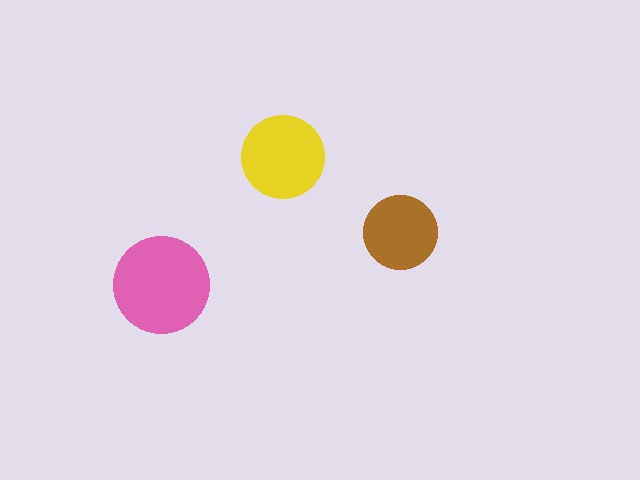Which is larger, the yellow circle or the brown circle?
The yellow one.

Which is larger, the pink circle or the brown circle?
The pink one.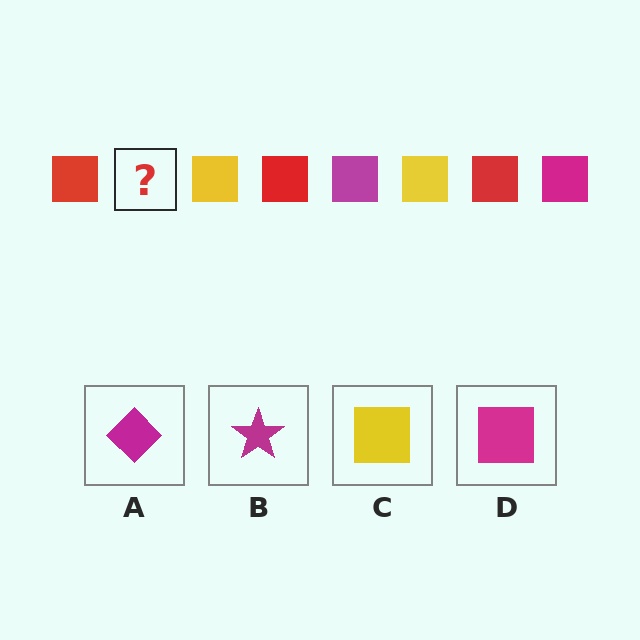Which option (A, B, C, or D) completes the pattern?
D.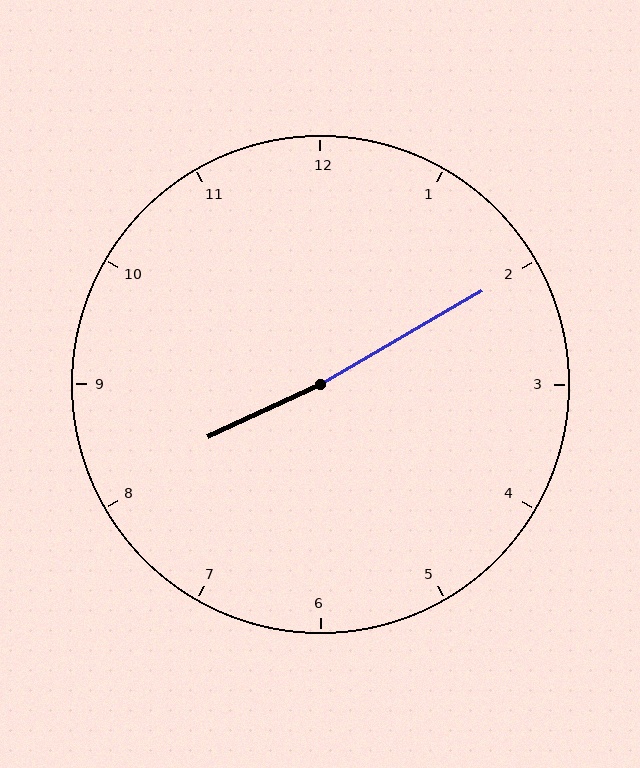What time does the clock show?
8:10.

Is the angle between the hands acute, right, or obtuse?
It is obtuse.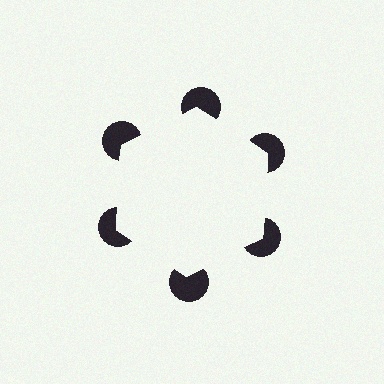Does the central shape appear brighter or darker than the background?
It typically appears slightly brighter than the background, even though no actual brightness change is drawn.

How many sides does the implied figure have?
6 sides.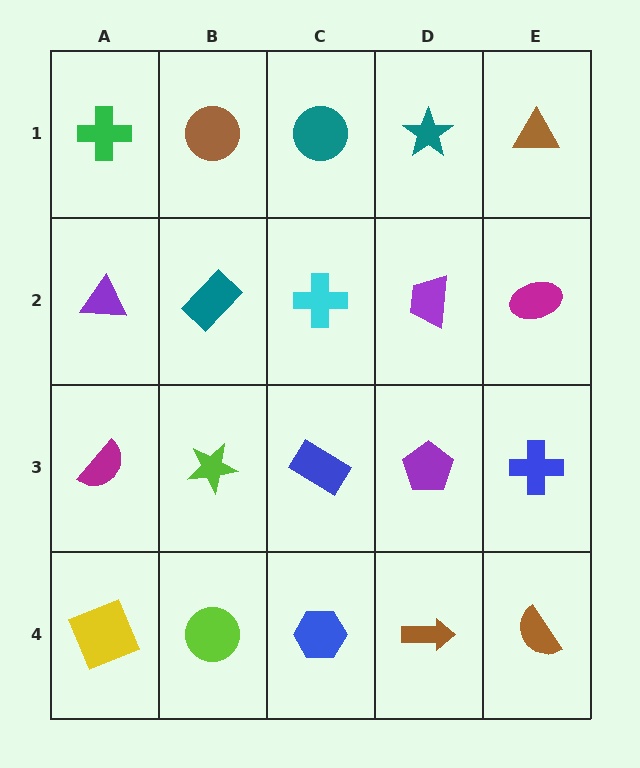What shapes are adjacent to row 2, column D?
A teal star (row 1, column D), a purple pentagon (row 3, column D), a cyan cross (row 2, column C), a magenta ellipse (row 2, column E).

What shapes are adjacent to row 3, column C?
A cyan cross (row 2, column C), a blue hexagon (row 4, column C), a lime star (row 3, column B), a purple pentagon (row 3, column D).